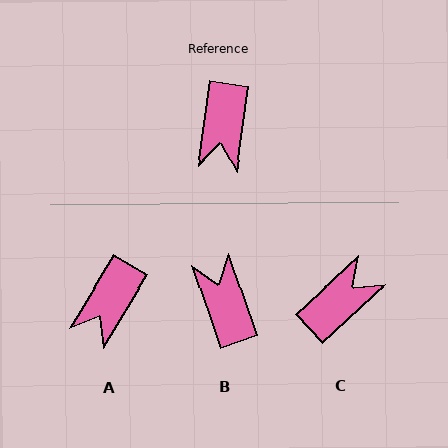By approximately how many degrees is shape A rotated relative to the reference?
Approximately 23 degrees clockwise.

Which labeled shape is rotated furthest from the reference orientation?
B, about 153 degrees away.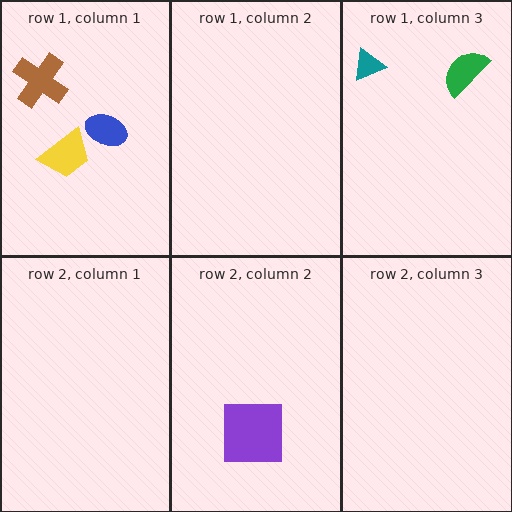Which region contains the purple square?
The row 2, column 2 region.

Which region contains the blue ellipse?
The row 1, column 1 region.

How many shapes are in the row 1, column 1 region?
3.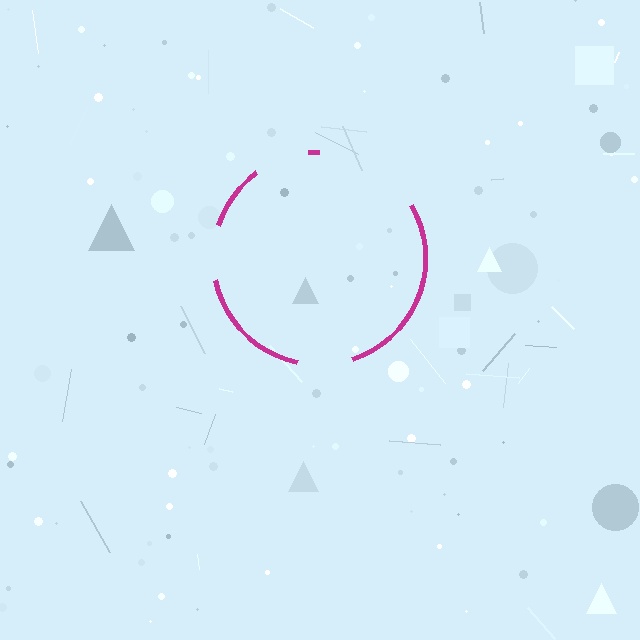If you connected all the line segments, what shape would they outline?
They would outline a circle.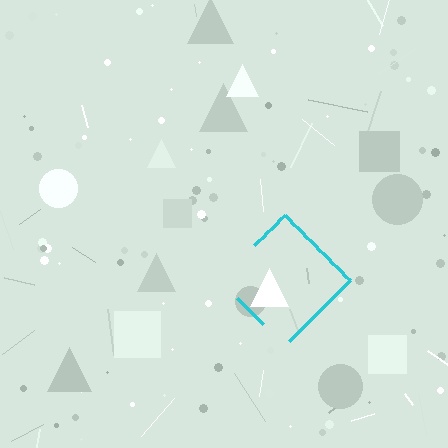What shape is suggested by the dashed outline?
The dashed outline suggests a diamond.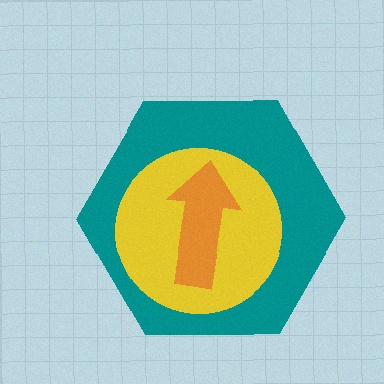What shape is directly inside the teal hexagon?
The yellow circle.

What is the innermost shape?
The orange arrow.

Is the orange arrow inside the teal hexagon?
Yes.